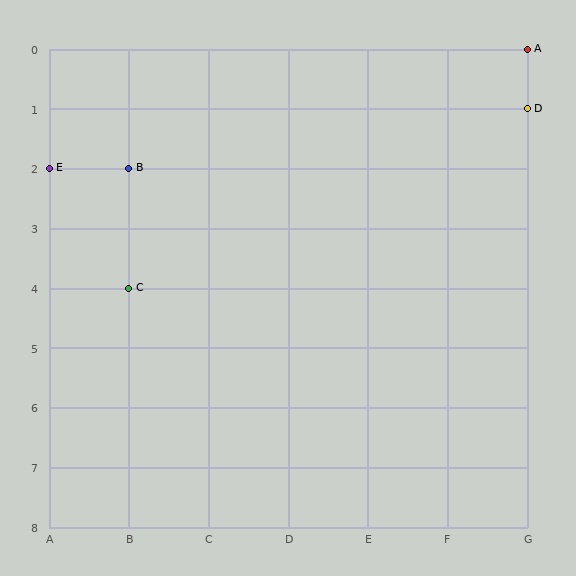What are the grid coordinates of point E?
Point E is at grid coordinates (A, 2).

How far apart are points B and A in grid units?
Points B and A are 5 columns and 2 rows apart (about 5.4 grid units diagonally).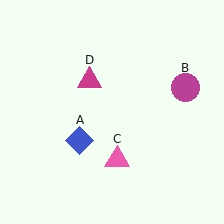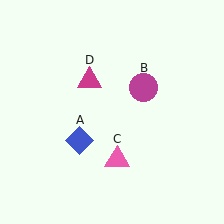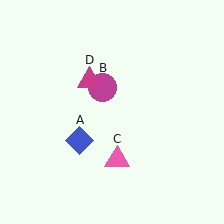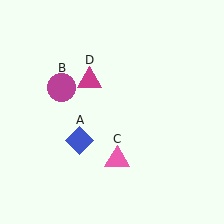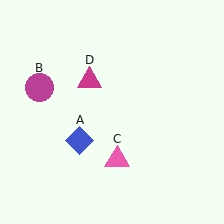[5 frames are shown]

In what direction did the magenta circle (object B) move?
The magenta circle (object B) moved left.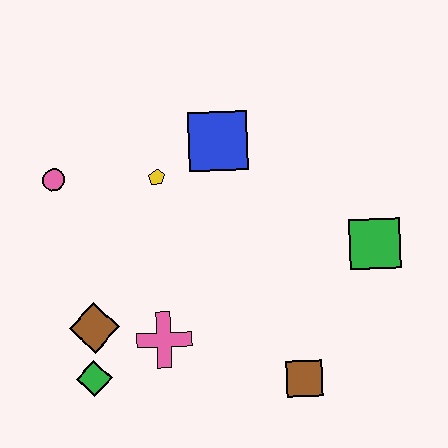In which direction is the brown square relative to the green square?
The brown square is below the green square.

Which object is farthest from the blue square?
The green diamond is farthest from the blue square.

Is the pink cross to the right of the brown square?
No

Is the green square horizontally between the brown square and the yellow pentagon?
No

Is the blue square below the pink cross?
No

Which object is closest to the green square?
The brown square is closest to the green square.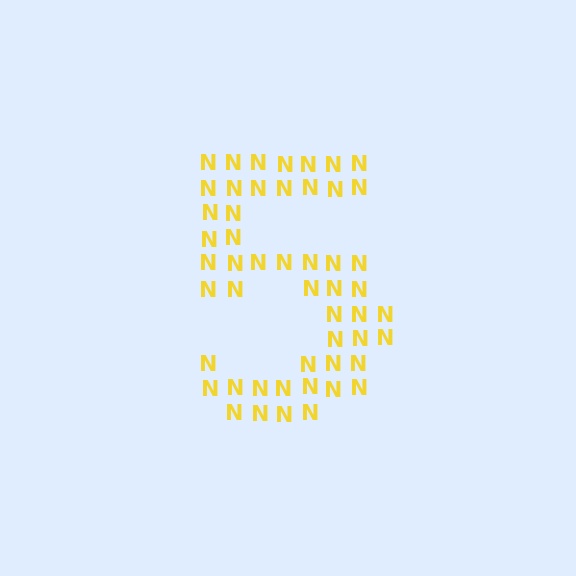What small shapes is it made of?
It is made of small letter N's.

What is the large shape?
The large shape is the digit 5.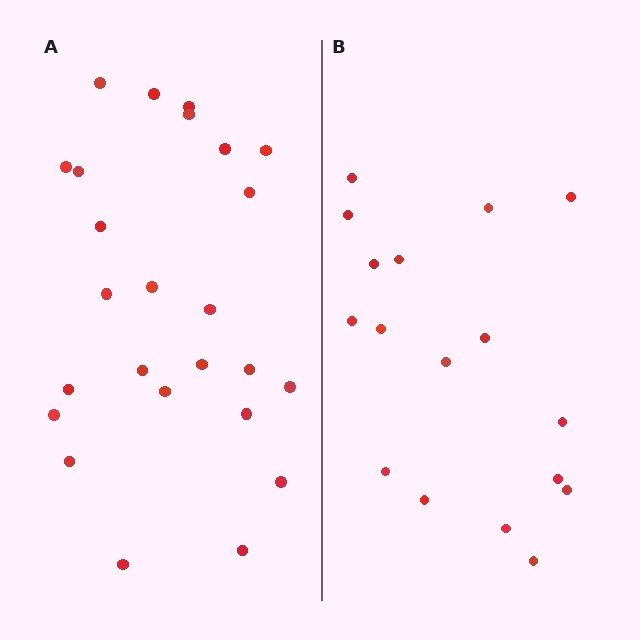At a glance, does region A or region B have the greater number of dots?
Region A (the left region) has more dots.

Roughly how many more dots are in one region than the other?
Region A has roughly 8 or so more dots than region B.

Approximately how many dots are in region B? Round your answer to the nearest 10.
About 20 dots. (The exact count is 17, which rounds to 20.)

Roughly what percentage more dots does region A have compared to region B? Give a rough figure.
About 45% more.